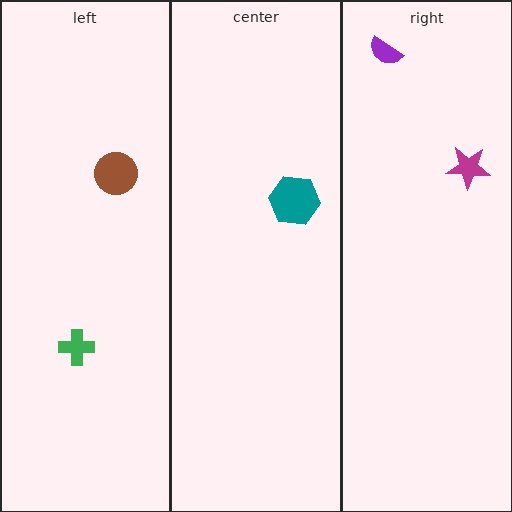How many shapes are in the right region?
2.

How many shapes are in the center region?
1.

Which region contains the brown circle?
The left region.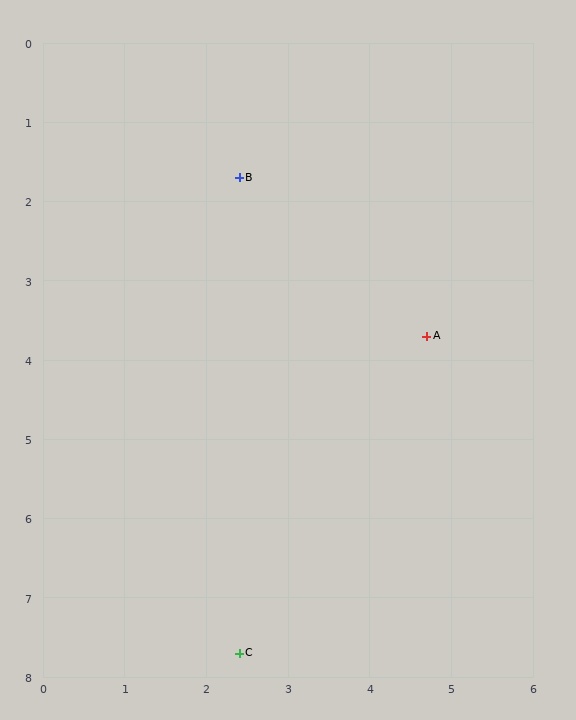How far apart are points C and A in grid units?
Points C and A are about 4.6 grid units apart.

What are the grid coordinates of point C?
Point C is at approximately (2.4, 7.7).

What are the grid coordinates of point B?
Point B is at approximately (2.4, 1.7).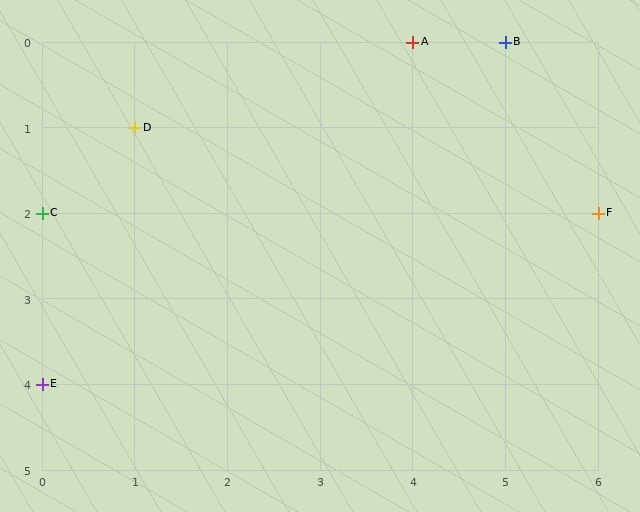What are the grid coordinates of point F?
Point F is at grid coordinates (6, 2).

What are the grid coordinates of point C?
Point C is at grid coordinates (0, 2).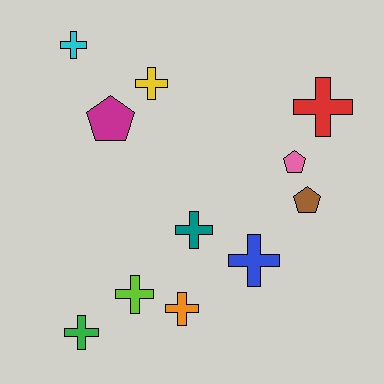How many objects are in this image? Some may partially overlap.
There are 11 objects.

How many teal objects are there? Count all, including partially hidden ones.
There is 1 teal object.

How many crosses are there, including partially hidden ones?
There are 8 crosses.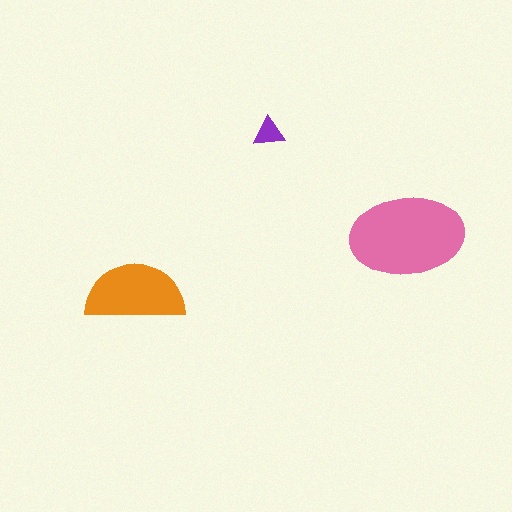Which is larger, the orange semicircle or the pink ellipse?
The pink ellipse.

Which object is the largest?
The pink ellipse.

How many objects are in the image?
There are 3 objects in the image.